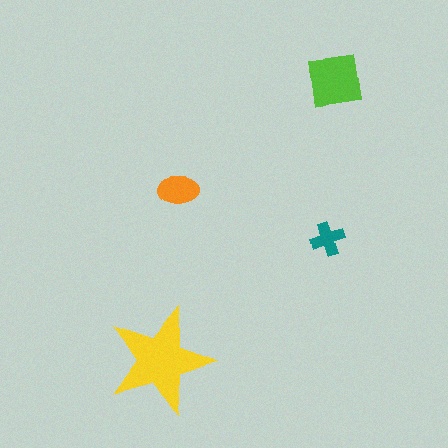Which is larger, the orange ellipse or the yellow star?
The yellow star.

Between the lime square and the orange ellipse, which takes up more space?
The lime square.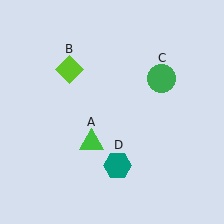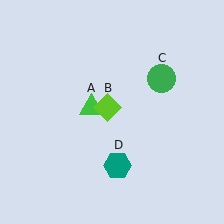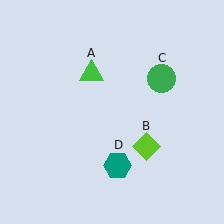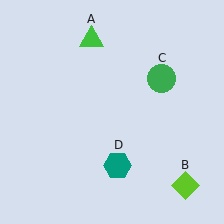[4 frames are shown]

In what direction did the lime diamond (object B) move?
The lime diamond (object B) moved down and to the right.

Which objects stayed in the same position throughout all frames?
Green circle (object C) and teal hexagon (object D) remained stationary.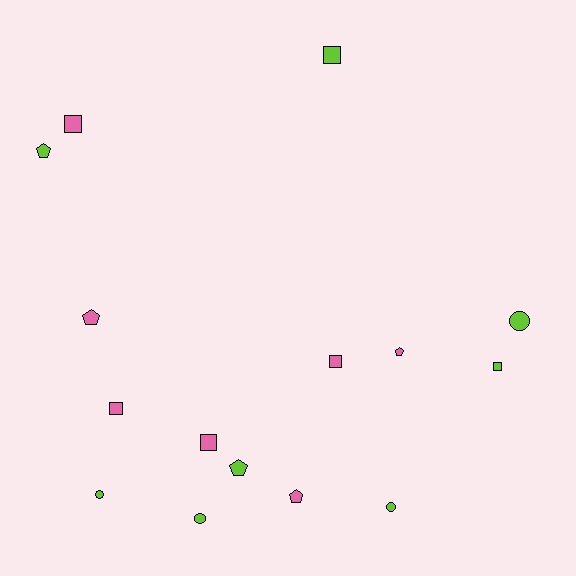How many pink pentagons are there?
There are 3 pink pentagons.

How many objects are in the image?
There are 15 objects.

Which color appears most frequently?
Lime, with 8 objects.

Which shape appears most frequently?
Square, with 6 objects.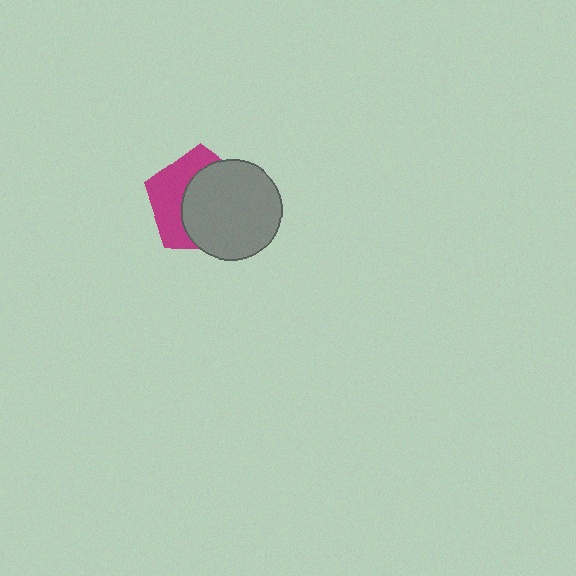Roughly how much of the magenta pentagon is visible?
A small part of it is visible (roughly 41%).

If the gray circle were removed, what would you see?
You would see the complete magenta pentagon.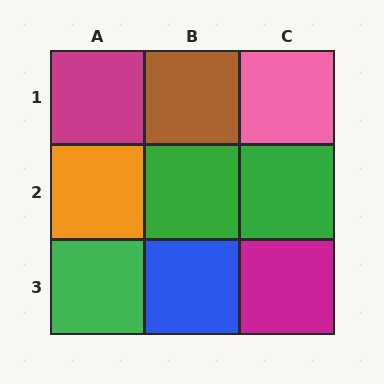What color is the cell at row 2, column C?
Green.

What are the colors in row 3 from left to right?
Green, blue, magenta.